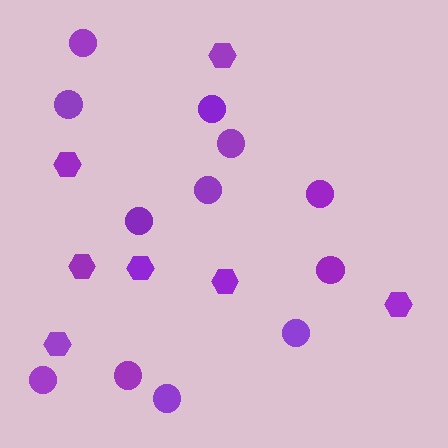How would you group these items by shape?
There are 2 groups: one group of hexagons (7) and one group of circles (12).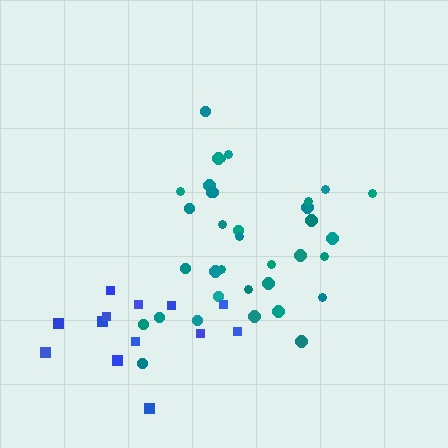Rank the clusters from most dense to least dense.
blue, teal.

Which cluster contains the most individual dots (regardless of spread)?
Teal (35).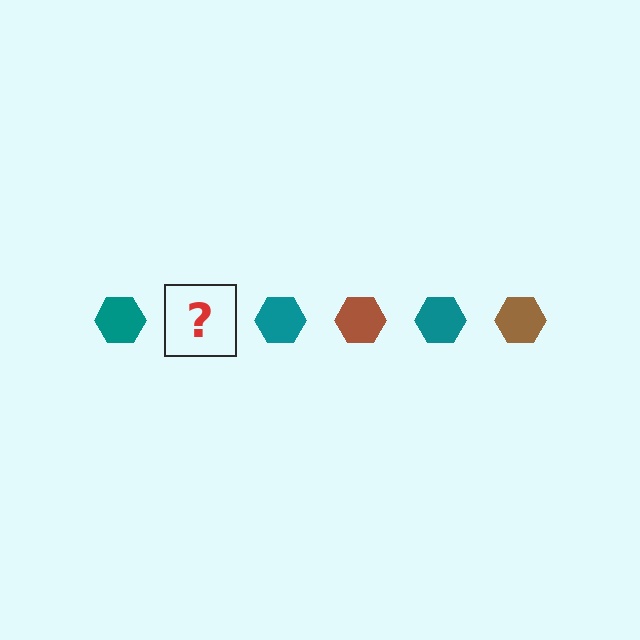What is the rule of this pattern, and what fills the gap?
The rule is that the pattern cycles through teal, brown hexagons. The gap should be filled with a brown hexagon.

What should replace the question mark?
The question mark should be replaced with a brown hexagon.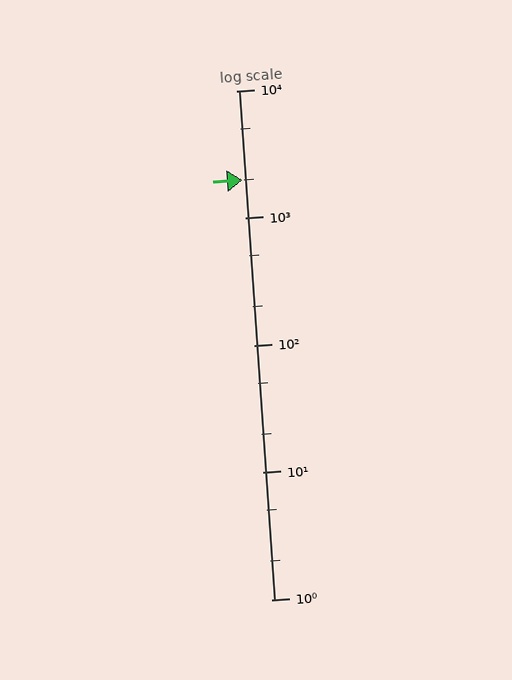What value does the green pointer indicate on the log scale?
The pointer indicates approximately 2000.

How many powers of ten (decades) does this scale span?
The scale spans 4 decades, from 1 to 10000.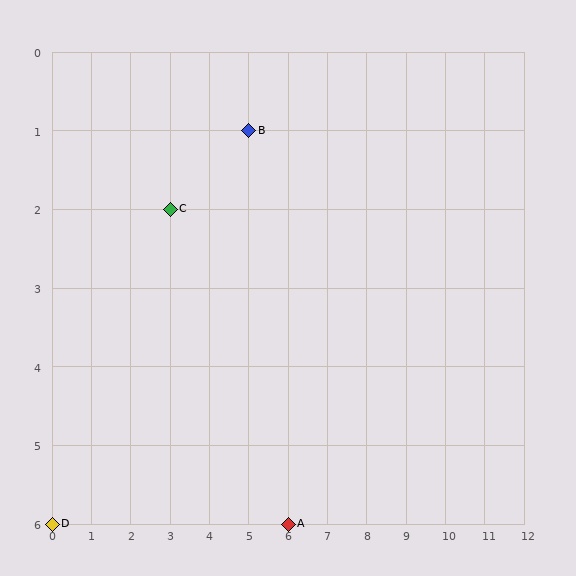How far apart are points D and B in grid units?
Points D and B are 5 columns and 5 rows apart (about 7.1 grid units diagonally).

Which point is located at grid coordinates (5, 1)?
Point B is at (5, 1).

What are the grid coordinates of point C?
Point C is at grid coordinates (3, 2).